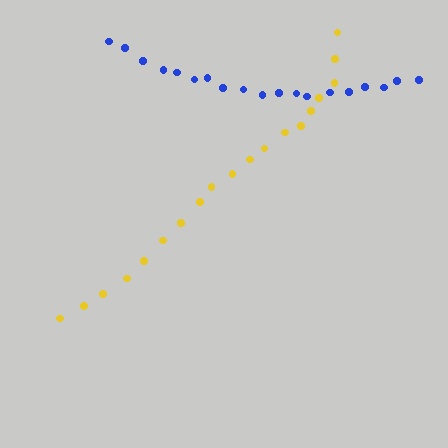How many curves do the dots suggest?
There are 2 distinct paths.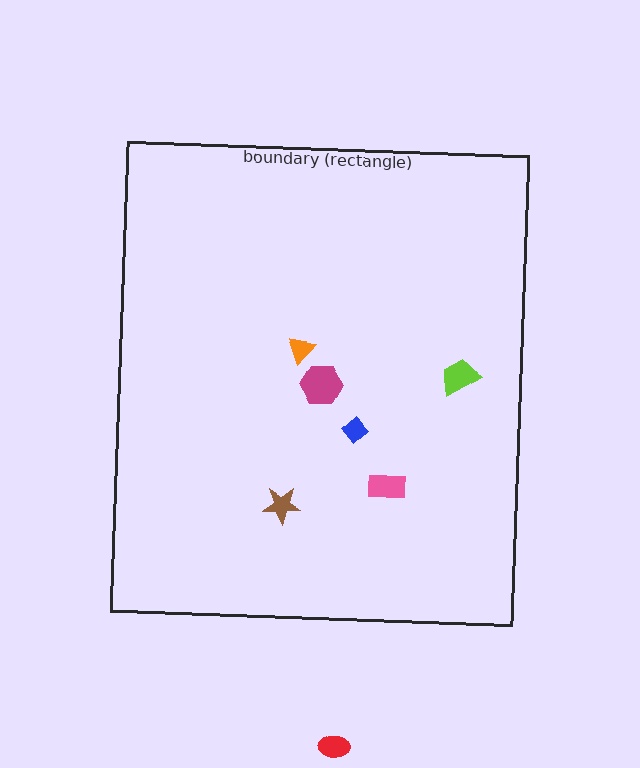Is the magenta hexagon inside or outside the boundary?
Inside.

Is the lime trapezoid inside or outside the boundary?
Inside.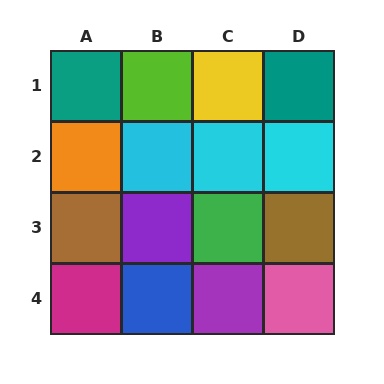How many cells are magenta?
1 cell is magenta.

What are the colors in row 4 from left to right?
Magenta, blue, purple, pink.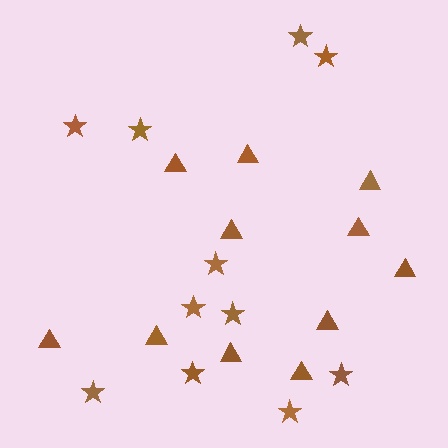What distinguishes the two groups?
There are 2 groups: one group of triangles (11) and one group of stars (11).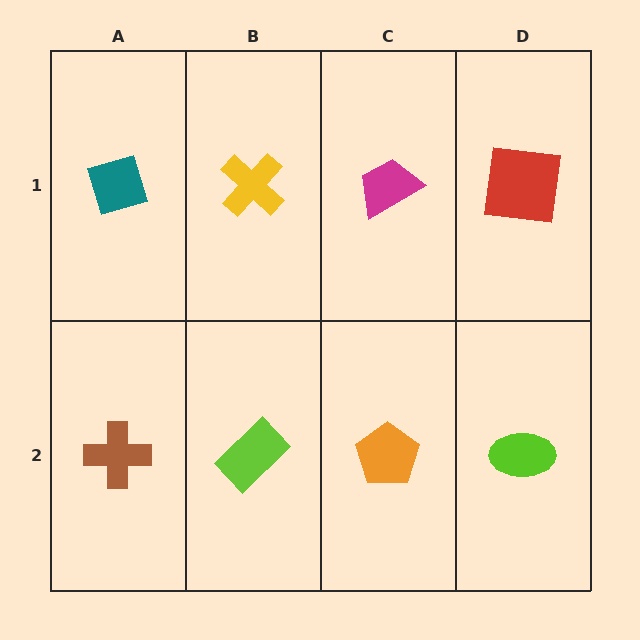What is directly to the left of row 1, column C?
A yellow cross.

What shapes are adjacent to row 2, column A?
A teal diamond (row 1, column A), a lime rectangle (row 2, column B).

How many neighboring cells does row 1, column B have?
3.